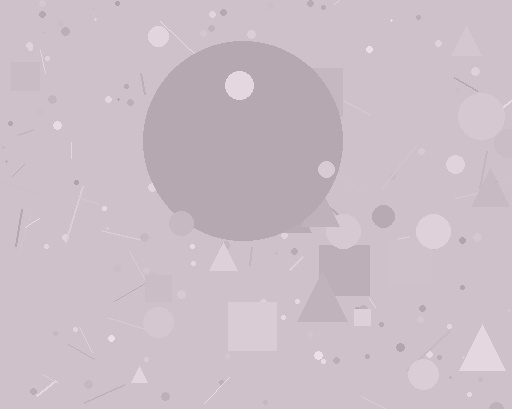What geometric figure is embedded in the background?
A circle is embedded in the background.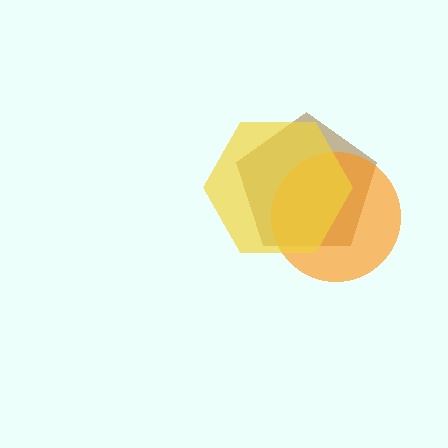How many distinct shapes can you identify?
There are 3 distinct shapes: a brown pentagon, an orange circle, a yellow hexagon.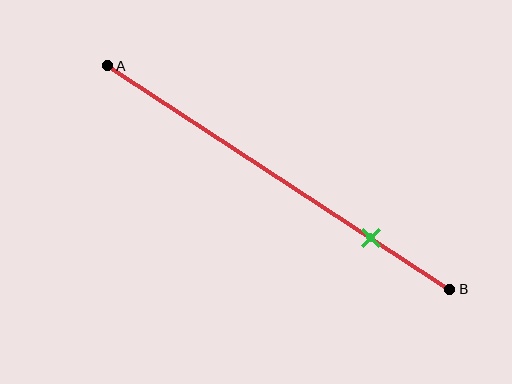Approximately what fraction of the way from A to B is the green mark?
The green mark is approximately 75% of the way from A to B.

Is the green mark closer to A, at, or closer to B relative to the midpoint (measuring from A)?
The green mark is closer to point B than the midpoint of segment AB.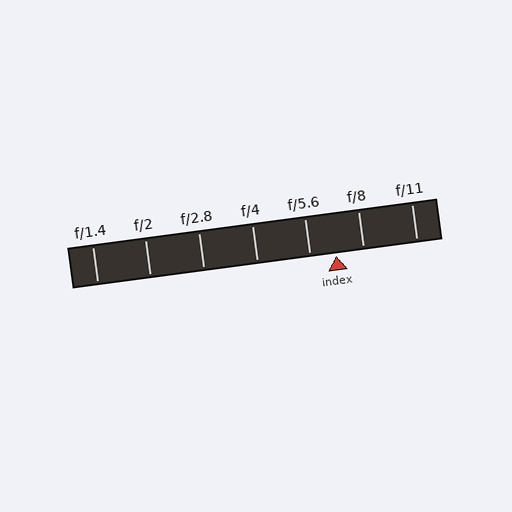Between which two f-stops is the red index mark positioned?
The index mark is between f/5.6 and f/8.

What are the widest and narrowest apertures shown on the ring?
The widest aperture shown is f/1.4 and the narrowest is f/11.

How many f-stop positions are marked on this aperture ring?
There are 7 f-stop positions marked.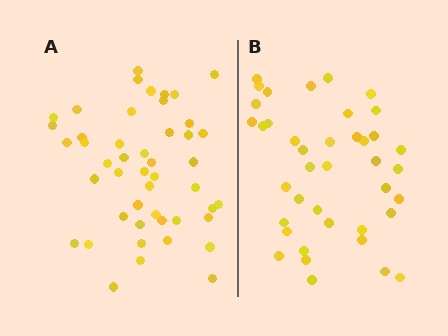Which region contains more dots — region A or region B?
Region A (the left region) has more dots.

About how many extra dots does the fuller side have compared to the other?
Region A has roughly 8 or so more dots than region B.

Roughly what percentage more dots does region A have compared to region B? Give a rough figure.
About 20% more.